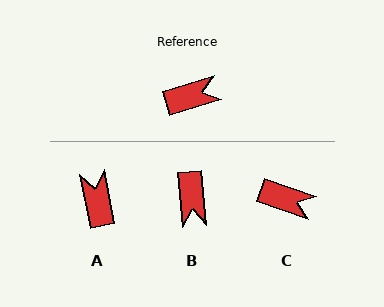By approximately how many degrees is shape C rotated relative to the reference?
Approximately 36 degrees clockwise.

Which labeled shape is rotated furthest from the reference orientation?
B, about 101 degrees away.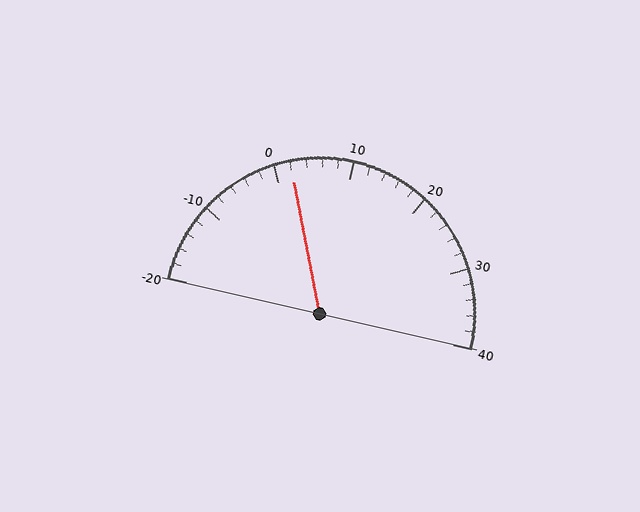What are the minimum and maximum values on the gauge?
The gauge ranges from -20 to 40.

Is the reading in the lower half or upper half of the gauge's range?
The reading is in the lower half of the range (-20 to 40).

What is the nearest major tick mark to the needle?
The nearest major tick mark is 0.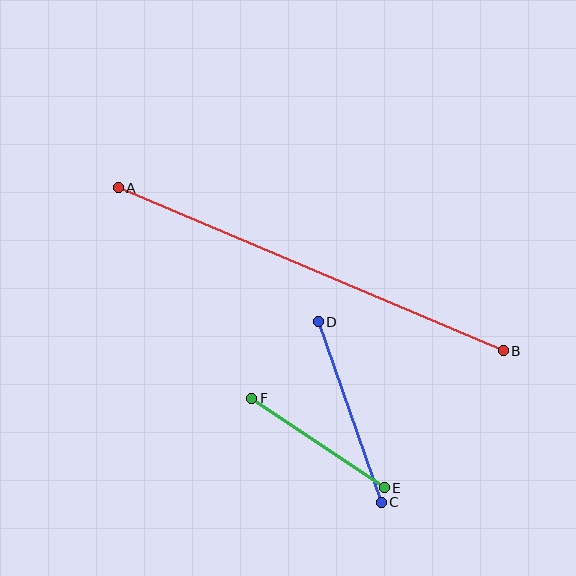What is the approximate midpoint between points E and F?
The midpoint is at approximately (318, 443) pixels.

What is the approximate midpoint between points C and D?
The midpoint is at approximately (350, 412) pixels.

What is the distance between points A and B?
The distance is approximately 418 pixels.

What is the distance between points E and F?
The distance is approximately 160 pixels.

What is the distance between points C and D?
The distance is approximately 191 pixels.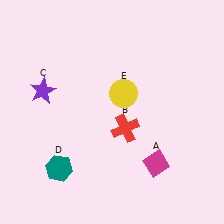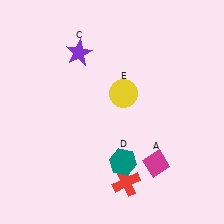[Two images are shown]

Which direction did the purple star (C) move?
The purple star (C) moved up.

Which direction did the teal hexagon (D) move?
The teal hexagon (D) moved right.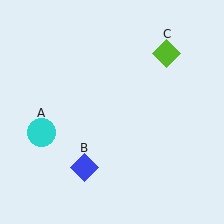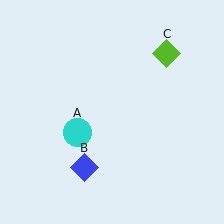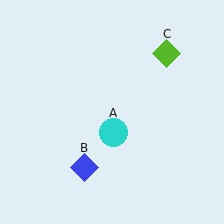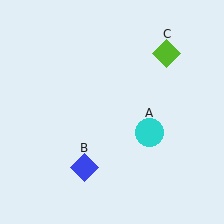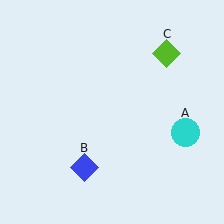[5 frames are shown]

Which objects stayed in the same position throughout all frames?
Blue diamond (object B) and lime diamond (object C) remained stationary.